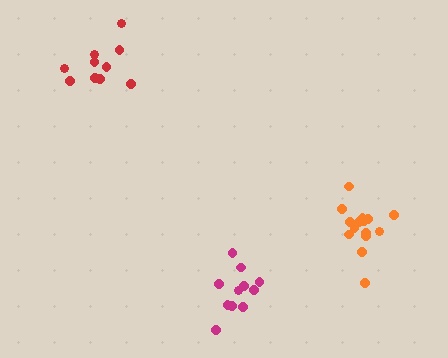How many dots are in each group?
Group 1: 15 dots, Group 2: 11 dots, Group 3: 10 dots (36 total).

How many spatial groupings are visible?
There are 3 spatial groupings.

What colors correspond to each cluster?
The clusters are colored: orange, magenta, red.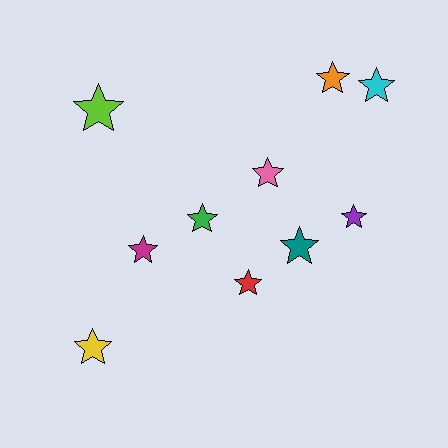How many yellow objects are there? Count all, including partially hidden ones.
There is 1 yellow object.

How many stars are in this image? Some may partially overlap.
There are 10 stars.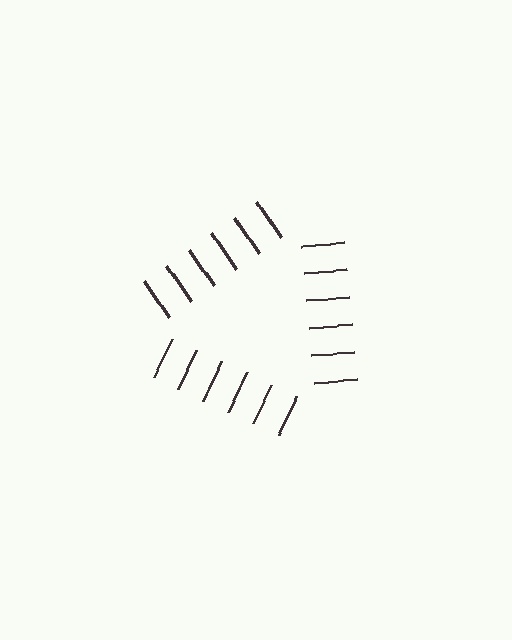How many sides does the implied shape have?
3 sides — the line-ends trace a triangle.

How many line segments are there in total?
18 — 6 along each of the 3 edges.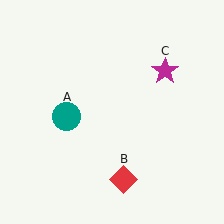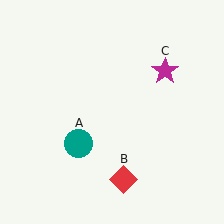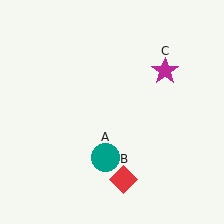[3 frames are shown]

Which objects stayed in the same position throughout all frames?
Red diamond (object B) and magenta star (object C) remained stationary.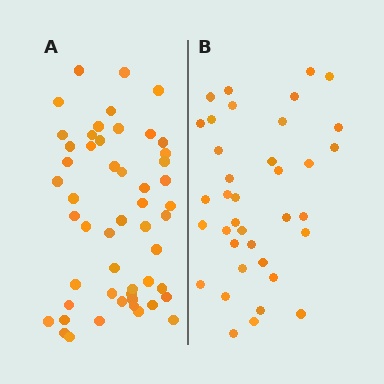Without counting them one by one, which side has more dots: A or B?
Region A (the left region) has more dots.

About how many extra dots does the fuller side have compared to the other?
Region A has approximately 15 more dots than region B.